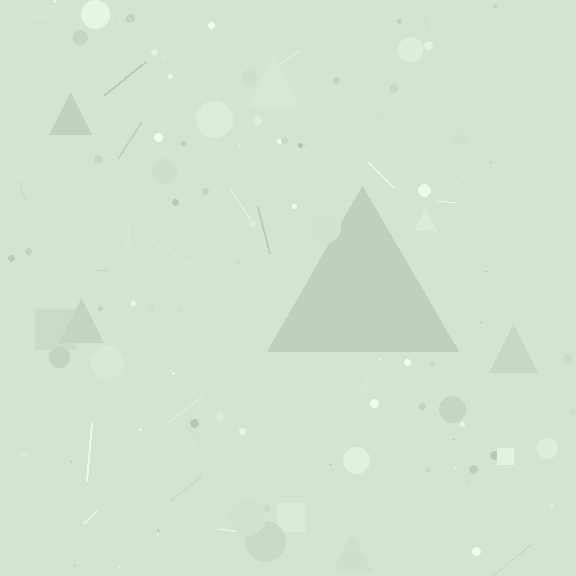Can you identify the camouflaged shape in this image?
The camouflaged shape is a triangle.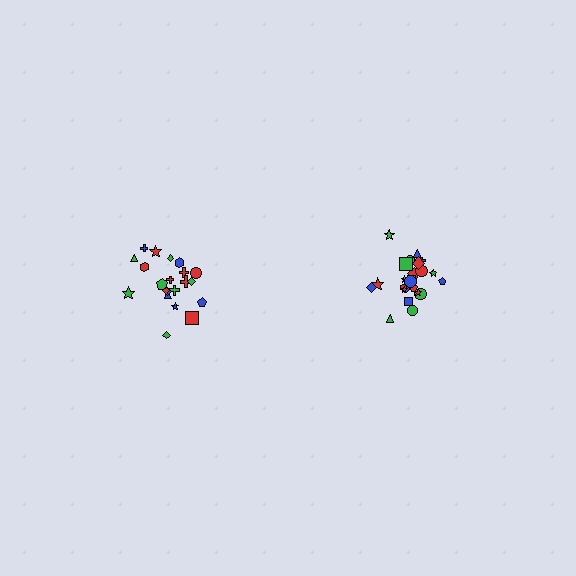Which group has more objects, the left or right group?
The right group.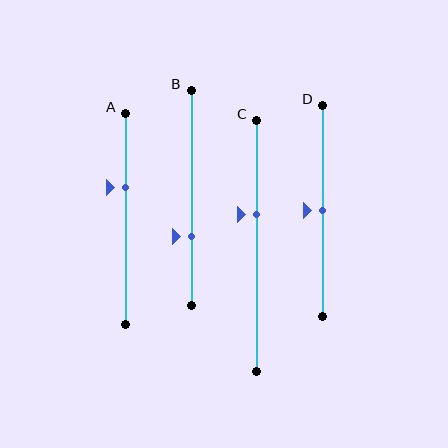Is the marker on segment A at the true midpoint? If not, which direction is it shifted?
No, the marker on segment A is shifted upward by about 15% of the segment length.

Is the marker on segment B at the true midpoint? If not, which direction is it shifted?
No, the marker on segment B is shifted downward by about 18% of the segment length.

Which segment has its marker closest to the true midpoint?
Segment D has its marker closest to the true midpoint.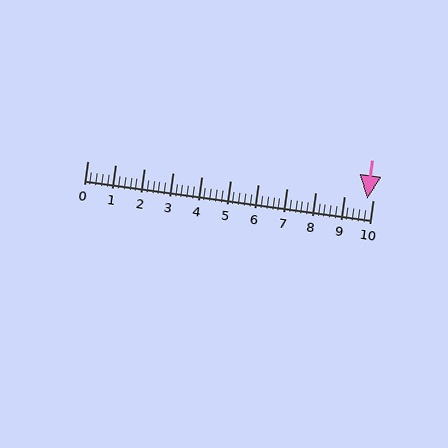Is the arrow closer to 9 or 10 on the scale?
The arrow is closer to 10.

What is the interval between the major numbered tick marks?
The major tick marks are spaced 1 units apart.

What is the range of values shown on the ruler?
The ruler shows values from 0 to 10.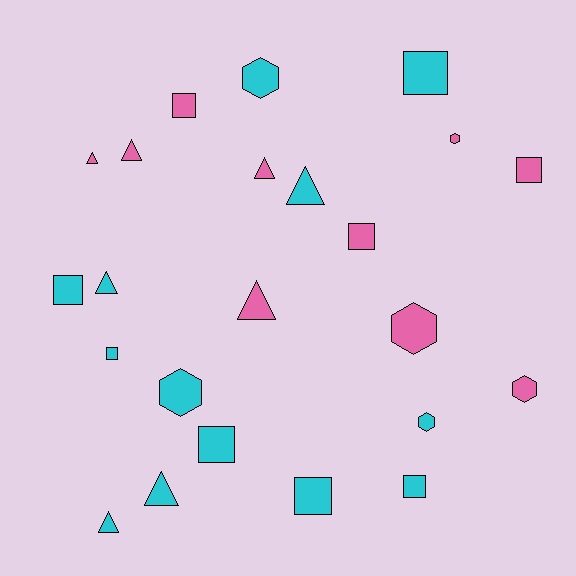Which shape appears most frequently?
Square, with 9 objects.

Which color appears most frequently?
Cyan, with 13 objects.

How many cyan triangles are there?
There are 4 cyan triangles.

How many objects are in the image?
There are 23 objects.